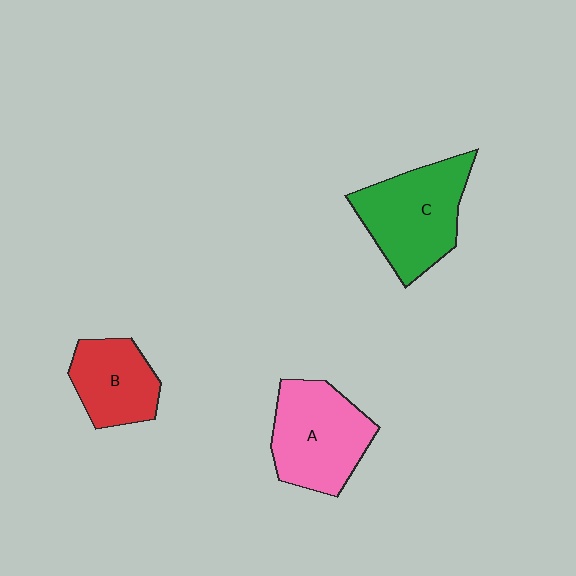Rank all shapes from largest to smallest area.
From largest to smallest: C (green), A (pink), B (red).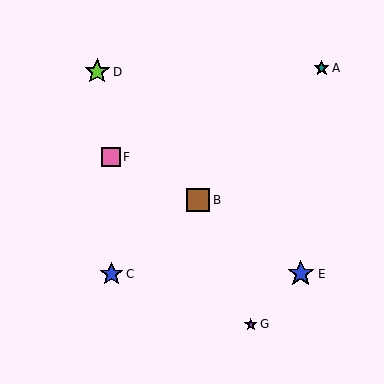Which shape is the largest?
The blue star (labeled E) is the largest.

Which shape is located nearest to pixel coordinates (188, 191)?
The brown square (labeled B) at (198, 200) is nearest to that location.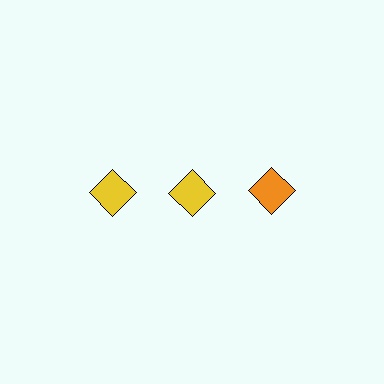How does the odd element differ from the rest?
It has a different color: orange instead of yellow.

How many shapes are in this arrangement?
There are 3 shapes arranged in a grid pattern.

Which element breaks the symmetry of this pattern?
The orange diamond in the top row, center column breaks the symmetry. All other shapes are yellow diamonds.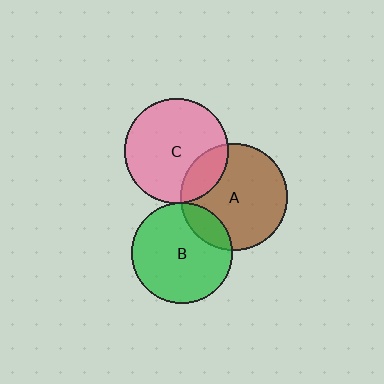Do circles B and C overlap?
Yes.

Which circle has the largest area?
Circle A (brown).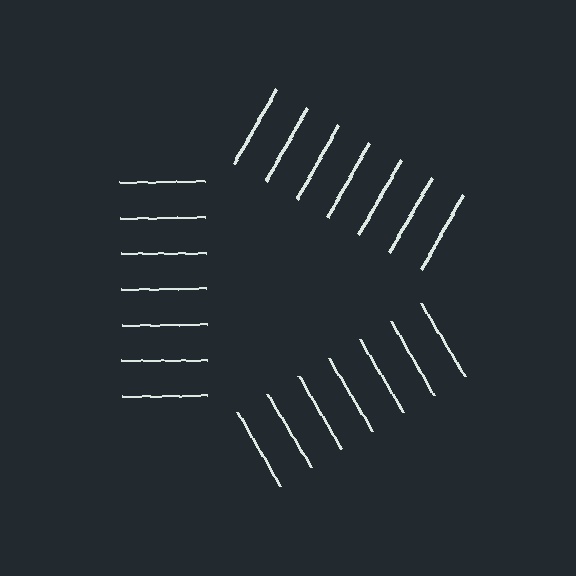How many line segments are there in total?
21 — 7 along each of the 3 edges.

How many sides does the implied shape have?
3 sides — the line-ends trace a triangle.